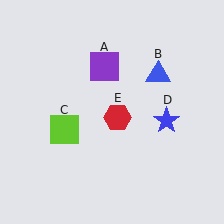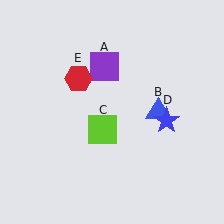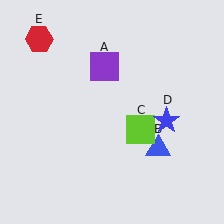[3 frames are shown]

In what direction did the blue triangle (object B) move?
The blue triangle (object B) moved down.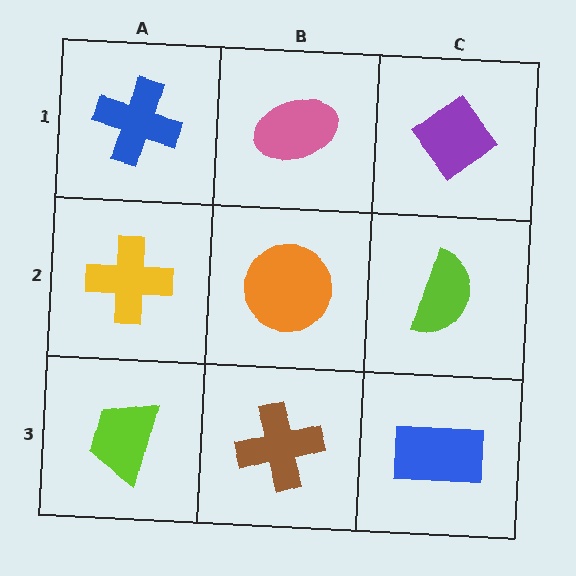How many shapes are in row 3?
3 shapes.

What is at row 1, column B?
A pink ellipse.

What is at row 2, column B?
An orange circle.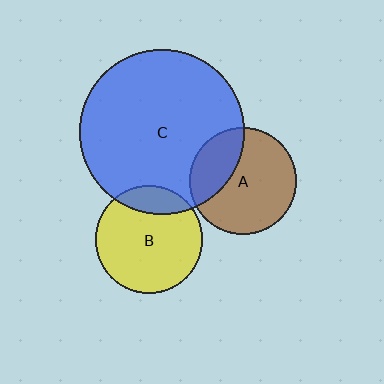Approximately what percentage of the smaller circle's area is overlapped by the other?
Approximately 15%.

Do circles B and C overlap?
Yes.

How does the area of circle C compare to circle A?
Approximately 2.4 times.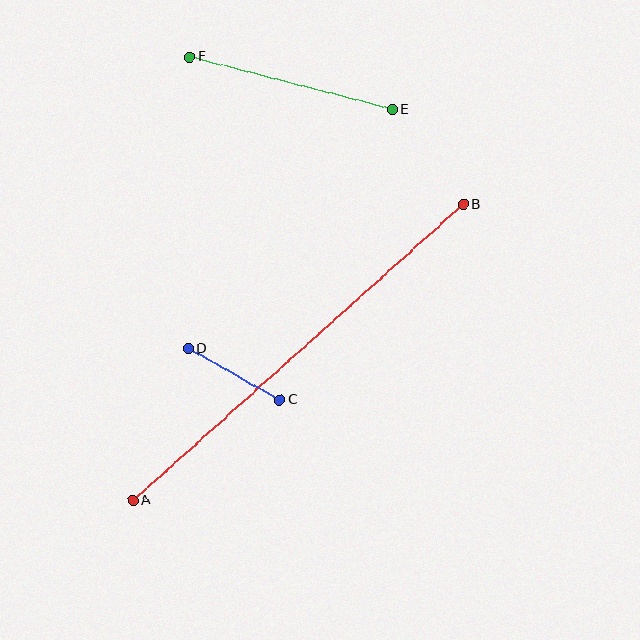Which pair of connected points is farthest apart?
Points A and B are farthest apart.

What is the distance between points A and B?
The distance is approximately 443 pixels.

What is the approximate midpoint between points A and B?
The midpoint is at approximately (298, 352) pixels.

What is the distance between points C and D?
The distance is approximately 105 pixels.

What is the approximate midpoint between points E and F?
The midpoint is at approximately (291, 83) pixels.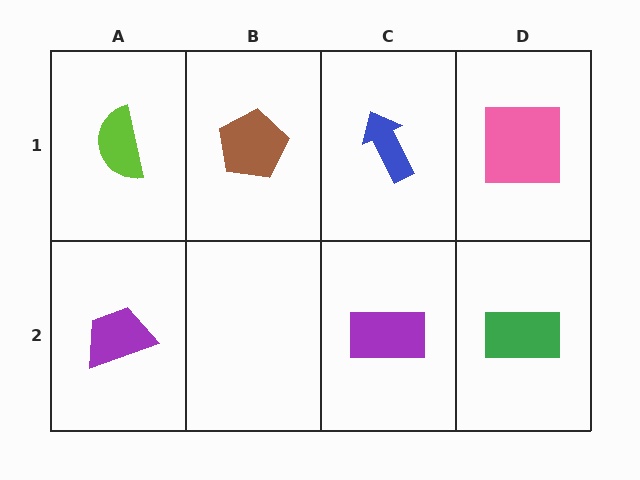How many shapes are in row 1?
4 shapes.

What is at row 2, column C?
A purple rectangle.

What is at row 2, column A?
A purple trapezoid.